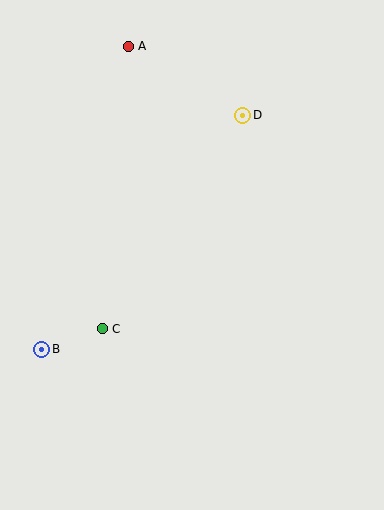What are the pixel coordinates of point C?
Point C is at (102, 329).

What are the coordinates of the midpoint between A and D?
The midpoint between A and D is at (185, 81).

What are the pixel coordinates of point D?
Point D is at (243, 115).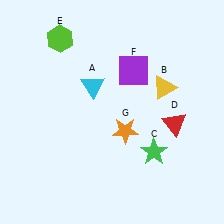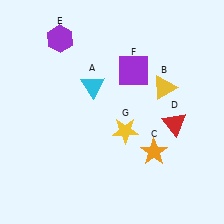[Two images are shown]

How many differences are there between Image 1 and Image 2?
There are 3 differences between the two images.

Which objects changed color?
C changed from green to orange. E changed from lime to purple. G changed from orange to yellow.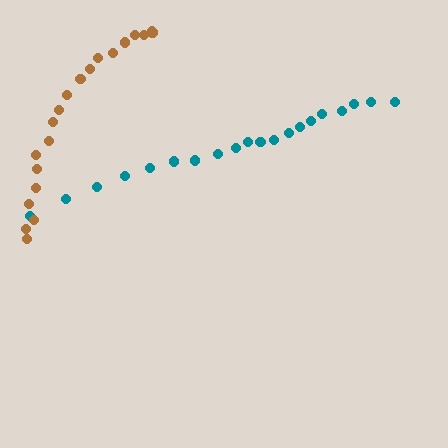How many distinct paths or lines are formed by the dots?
There are 2 distinct paths.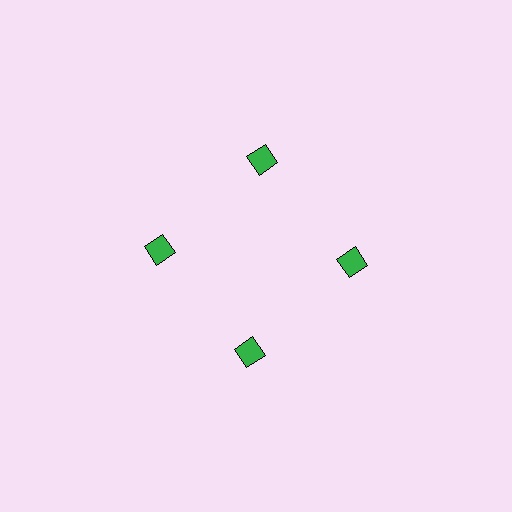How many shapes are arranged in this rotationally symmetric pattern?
There are 4 shapes, arranged in 4 groups of 1.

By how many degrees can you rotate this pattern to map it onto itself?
The pattern maps onto itself every 90 degrees of rotation.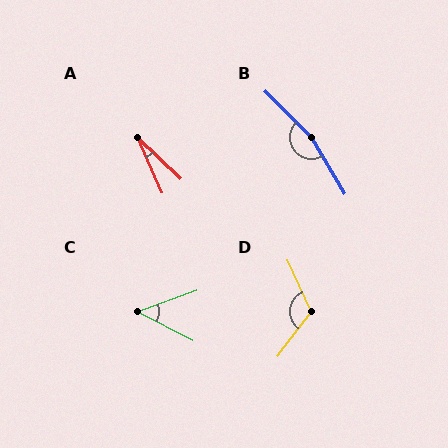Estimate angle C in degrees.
Approximately 47 degrees.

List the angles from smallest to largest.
A (23°), C (47°), D (118°), B (166°).